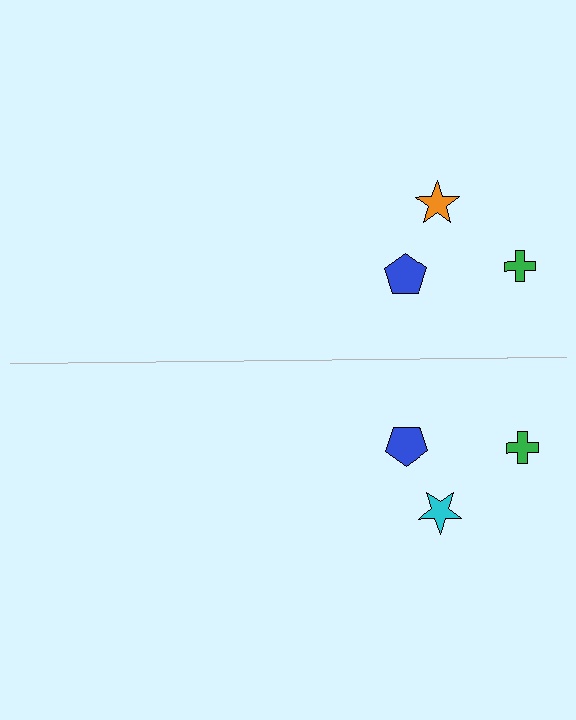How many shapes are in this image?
There are 6 shapes in this image.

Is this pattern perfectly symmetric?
No, the pattern is not perfectly symmetric. The cyan star on the bottom side breaks the symmetry — its mirror counterpart is orange.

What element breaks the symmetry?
The cyan star on the bottom side breaks the symmetry — its mirror counterpart is orange.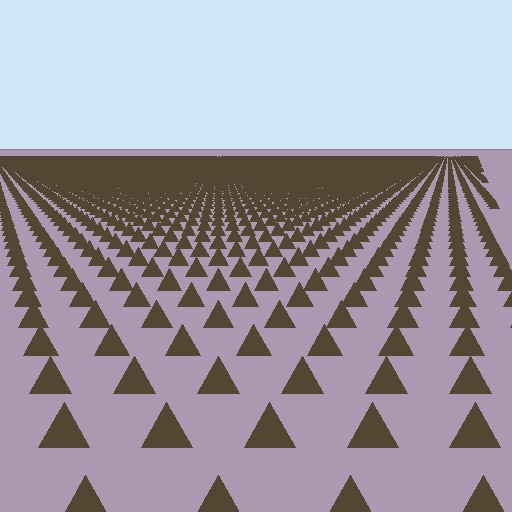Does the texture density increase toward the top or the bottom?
Density increases toward the top.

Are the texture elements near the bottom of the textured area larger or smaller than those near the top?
Larger. Near the bottom, elements are closer to the viewer and appear at a bigger on-screen size.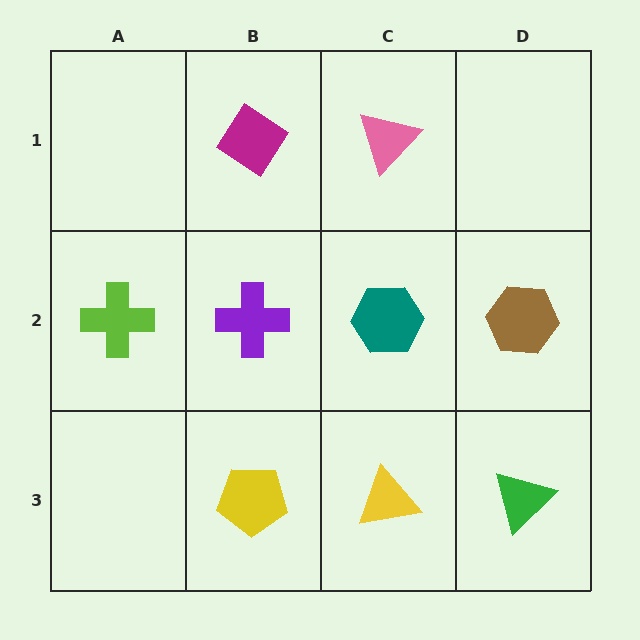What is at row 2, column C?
A teal hexagon.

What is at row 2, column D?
A brown hexagon.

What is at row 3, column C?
A yellow triangle.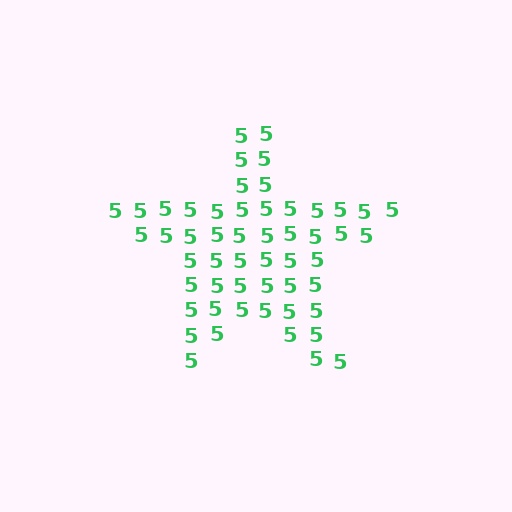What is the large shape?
The large shape is a star.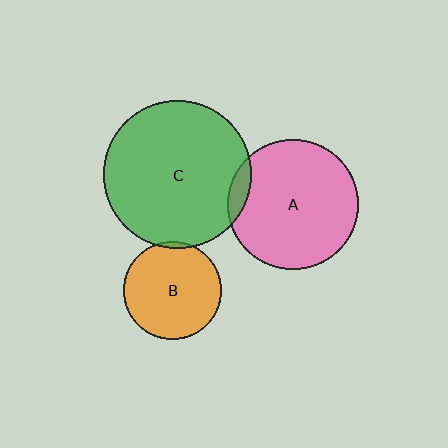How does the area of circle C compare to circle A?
Approximately 1.3 times.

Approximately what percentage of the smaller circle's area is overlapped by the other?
Approximately 5%.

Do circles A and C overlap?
Yes.